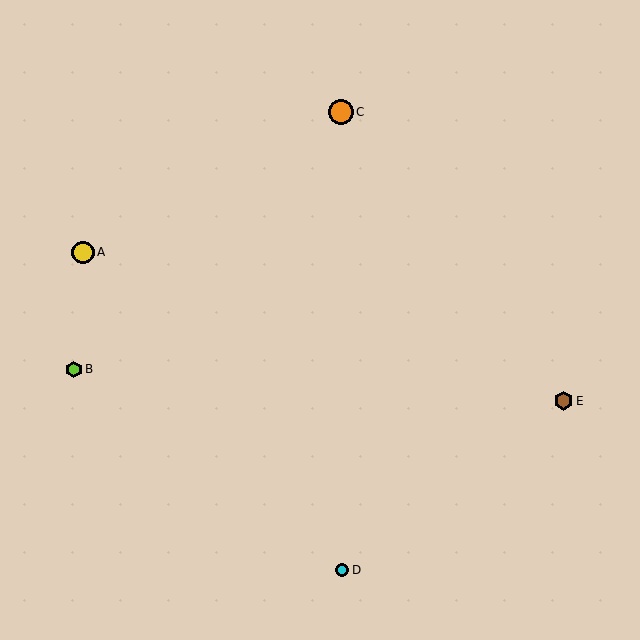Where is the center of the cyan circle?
The center of the cyan circle is at (342, 570).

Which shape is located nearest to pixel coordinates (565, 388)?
The brown hexagon (labeled E) at (564, 401) is nearest to that location.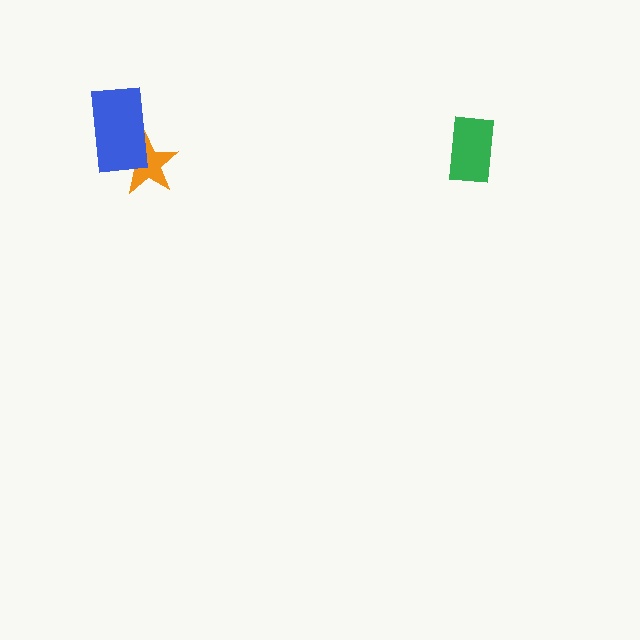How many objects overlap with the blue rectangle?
1 object overlaps with the blue rectangle.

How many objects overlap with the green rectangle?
0 objects overlap with the green rectangle.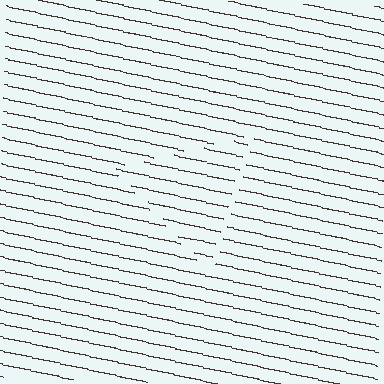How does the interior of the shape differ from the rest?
The interior of the shape contains the same grating, shifted by half a period — the contour is defined by the phase discontinuity where line-ends from the inner and outer gratings abut.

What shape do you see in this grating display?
An illusory triangle. The interior of the shape contains the same grating, shifted by half a period — the contour is defined by the phase discontinuity where line-ends from the inner and outer gratings abut.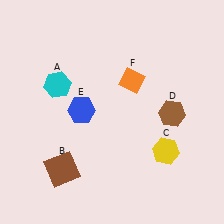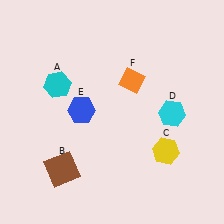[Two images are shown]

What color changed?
The hexagon (D) changed from brown in Image 1 to cyan in Image 2.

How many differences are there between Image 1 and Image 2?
There is 1 difference between the two images.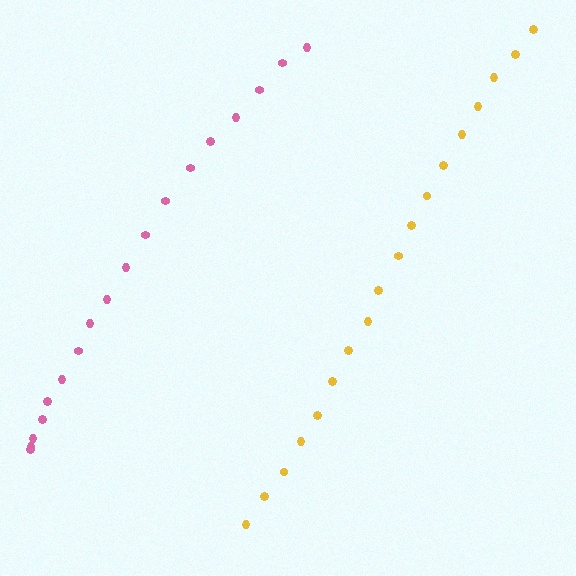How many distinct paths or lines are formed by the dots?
There are 2 distinct paths.